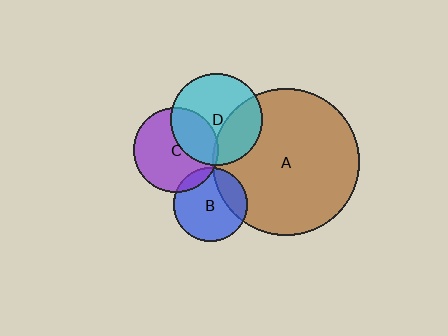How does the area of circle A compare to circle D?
Approximately 2.6 times.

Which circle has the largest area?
Circle A (brown).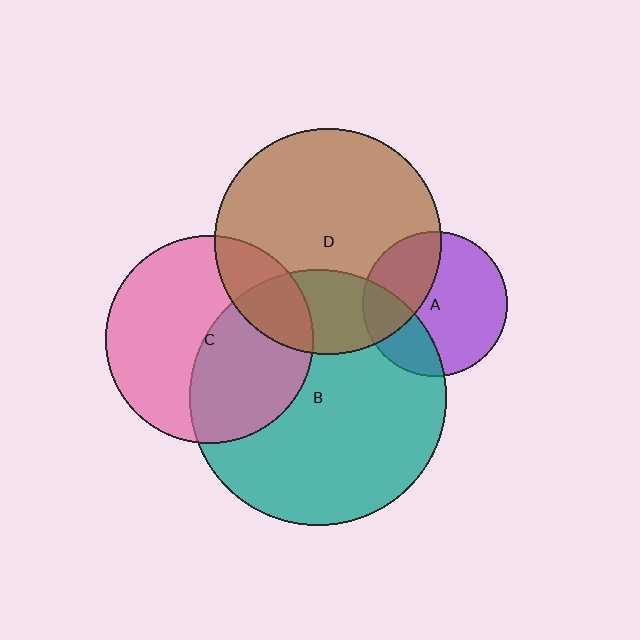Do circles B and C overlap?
Yes.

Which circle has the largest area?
Circle B (teal).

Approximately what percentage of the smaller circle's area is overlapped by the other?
Approximately 45%.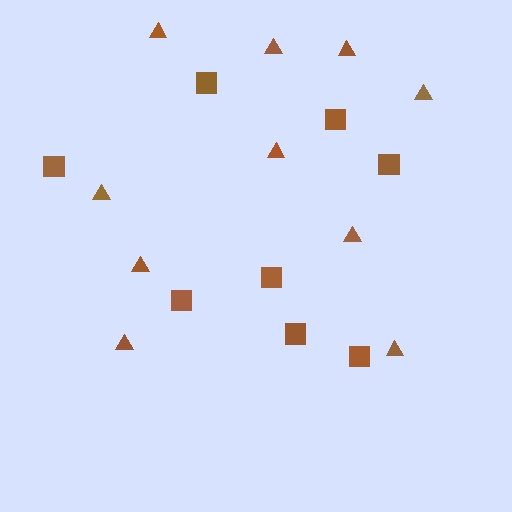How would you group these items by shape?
There are 2 groups: one group of squares (8) and one group of triangles (10).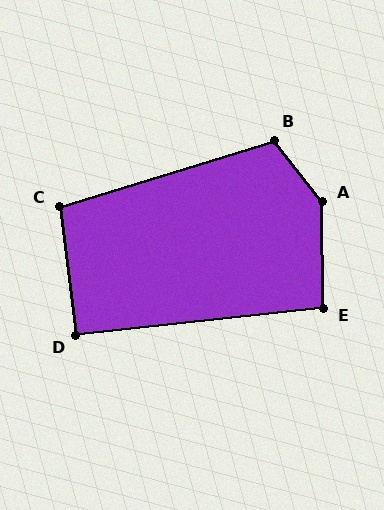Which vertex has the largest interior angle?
A, at approximately 142 degrees.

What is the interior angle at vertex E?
Approximately 96 degrees (obtuse).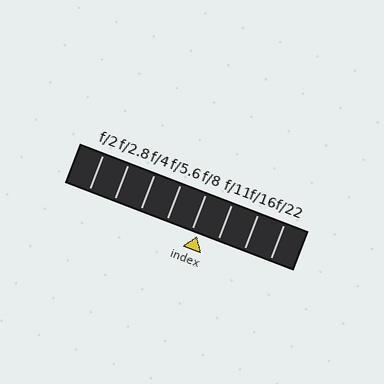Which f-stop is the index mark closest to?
The index mark is closest to f/8.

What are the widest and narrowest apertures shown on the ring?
The widest aperture shown is f/2 and the narrowest is f/22.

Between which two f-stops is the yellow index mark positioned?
The index mark is between f/8 and f/11.